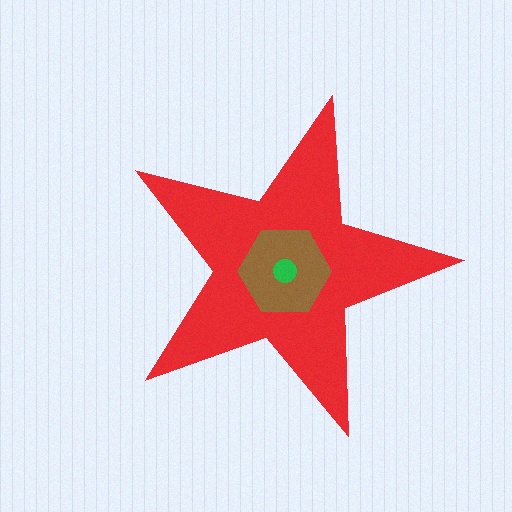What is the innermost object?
The green circle.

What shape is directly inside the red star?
The brown hexagon.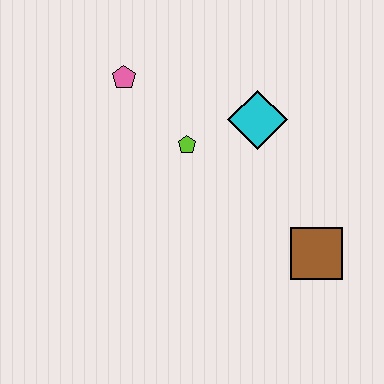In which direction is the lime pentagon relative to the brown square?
The lime pentagon is to the left of the brown square.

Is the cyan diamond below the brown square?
No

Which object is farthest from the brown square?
The pink pentagon is farthest from the brown square.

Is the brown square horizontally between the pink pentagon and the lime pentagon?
No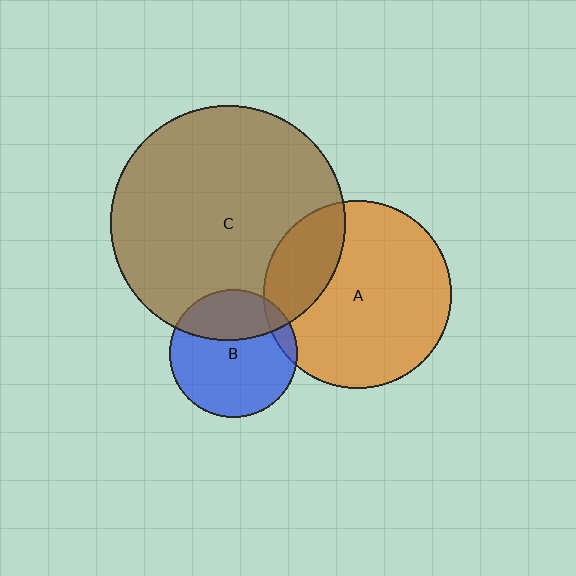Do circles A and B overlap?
Yes.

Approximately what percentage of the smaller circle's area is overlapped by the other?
Approximately 10%.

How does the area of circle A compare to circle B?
Approximately 2.2 times.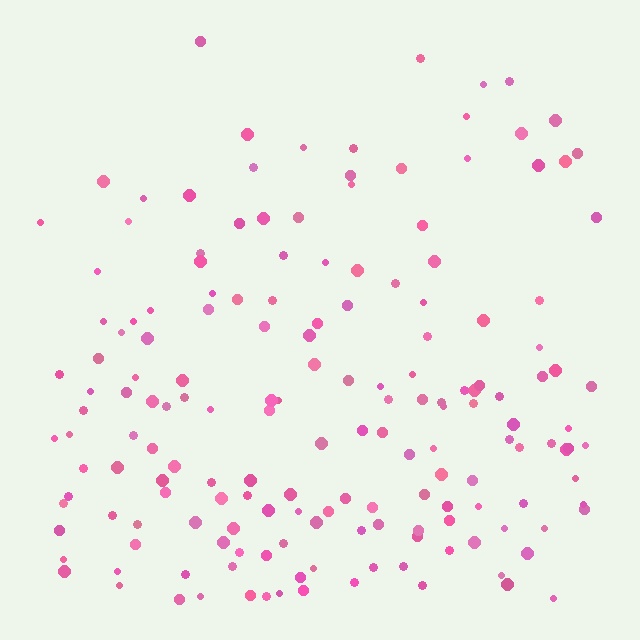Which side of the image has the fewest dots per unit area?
The top.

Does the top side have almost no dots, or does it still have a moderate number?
Still a moderate number, just noticeably fewer than the bottom.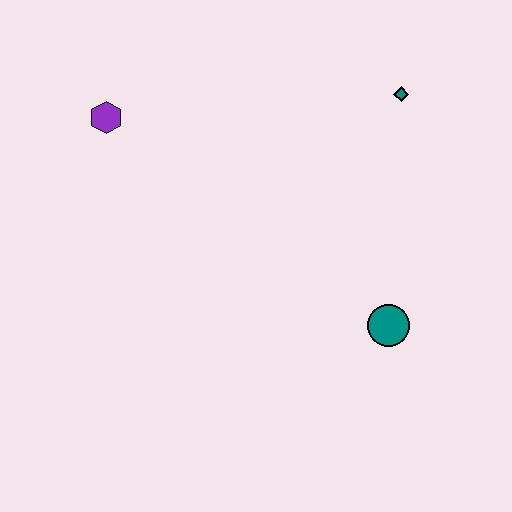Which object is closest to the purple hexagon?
The teal diamond is closest to the purple hexagon.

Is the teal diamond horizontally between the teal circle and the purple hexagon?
No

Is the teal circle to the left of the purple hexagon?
No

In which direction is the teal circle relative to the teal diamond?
The teal circle is below the teal diamond.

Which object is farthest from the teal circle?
The purple hexagon is farthest from the teal circle.